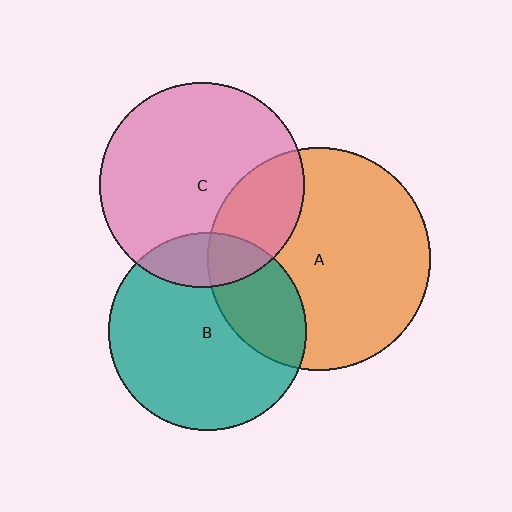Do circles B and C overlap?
Yes.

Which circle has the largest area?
Circle A (orange).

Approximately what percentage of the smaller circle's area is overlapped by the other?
Approximately 15%.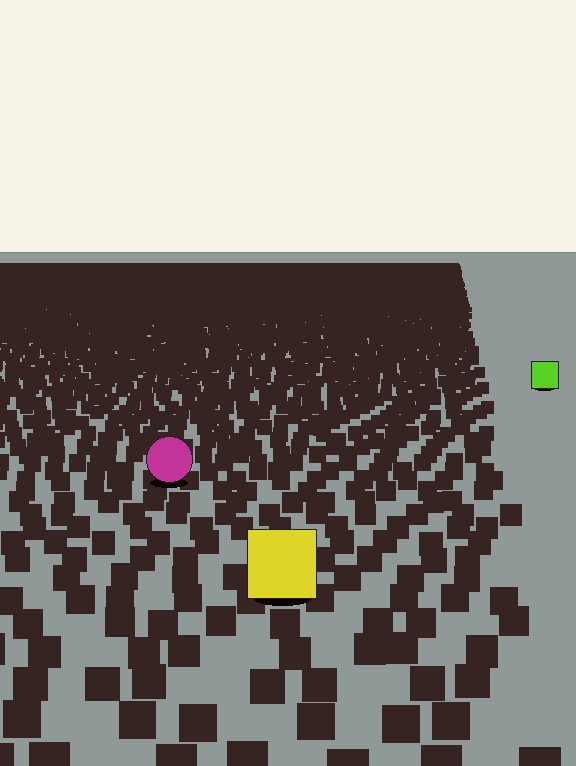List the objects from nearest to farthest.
From nearest to farthest: the yellow square, the magenta circle, the lime square.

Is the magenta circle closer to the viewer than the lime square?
Yes. The magenta circle is closer — you can tell from the texture gradient: the ground texture is coarser near it.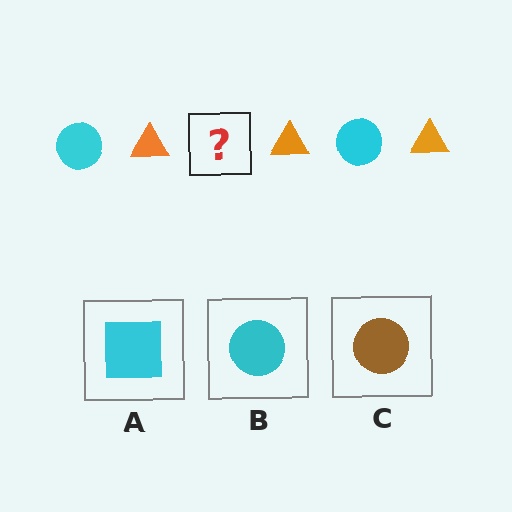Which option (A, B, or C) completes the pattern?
B.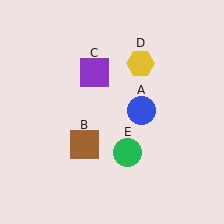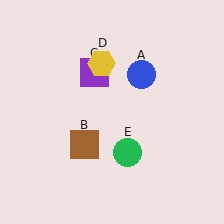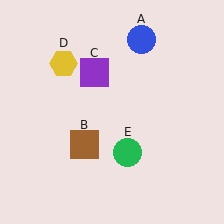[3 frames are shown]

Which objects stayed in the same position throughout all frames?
Brown square (object B) and purple square (object C) and green circle (object E) remained stationary.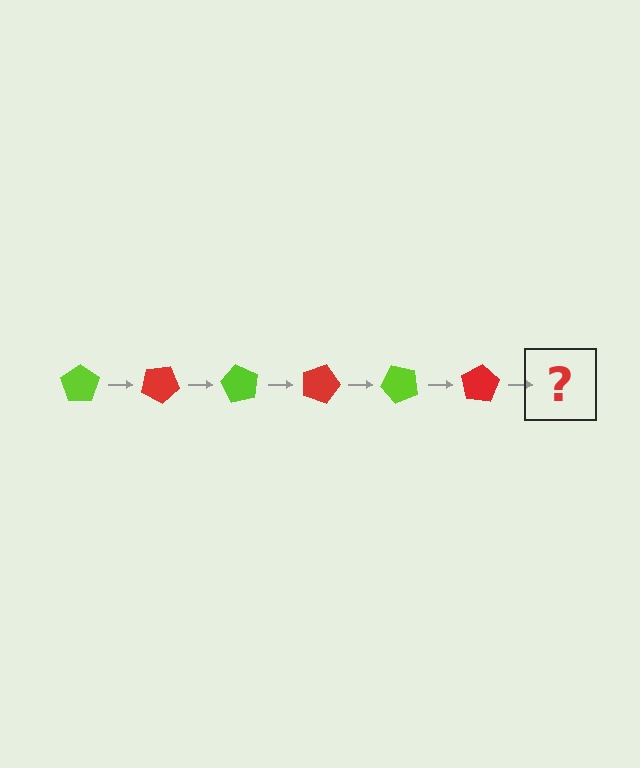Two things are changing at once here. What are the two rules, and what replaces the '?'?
The two rules are that it rotates 30 degrees each step and the color cycles through lime and red. The '?' should be a lime pentagon, rotated 180 degrees from the start.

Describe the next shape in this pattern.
It should be a lime pentagon, rotated 180 degrees from the start.